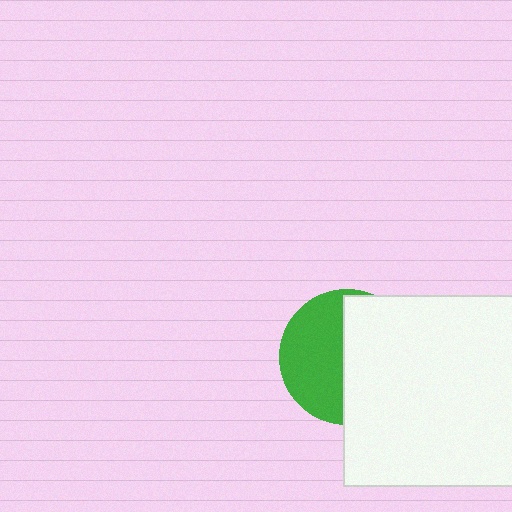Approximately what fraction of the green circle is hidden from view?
Roughly 52% of the green circle is hidden behind the white square.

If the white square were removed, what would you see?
You would see the complete green circle.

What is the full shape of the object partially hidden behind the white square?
The partially hidden object is a green circle.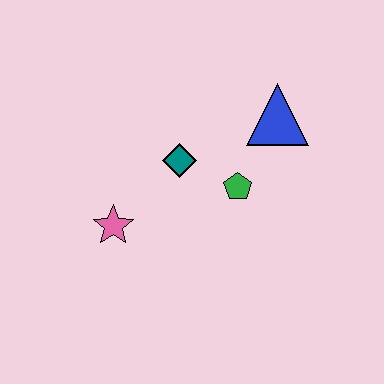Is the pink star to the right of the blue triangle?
No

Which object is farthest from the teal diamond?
The blue triangle is farthest from the teal diamond.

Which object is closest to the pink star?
The teal diamond is closest to the pink star.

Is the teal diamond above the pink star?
Yes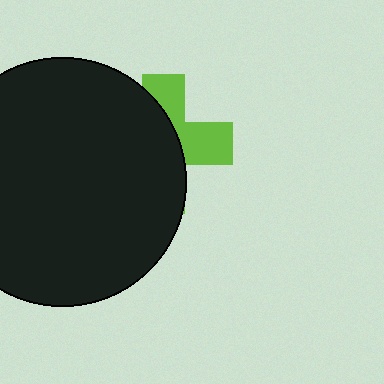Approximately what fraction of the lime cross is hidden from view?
Roughly 63% of the lime cross is hidden behind the black circle.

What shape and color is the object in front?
The object in front is a black circle.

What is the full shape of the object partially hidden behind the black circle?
The partially hidden object is a lime cross.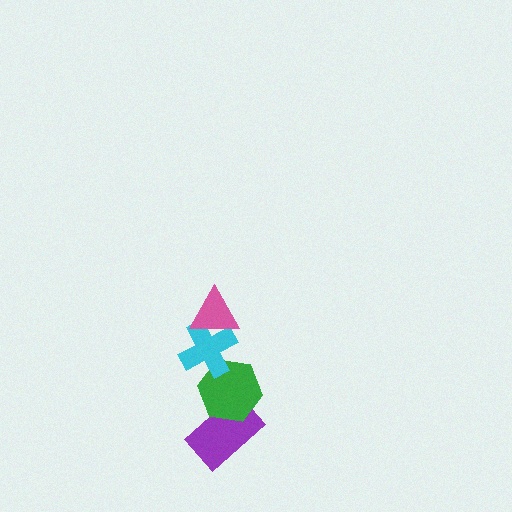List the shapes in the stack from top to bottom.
From top to bottom: the pink triangle, the cyan cross, the green hexagon, the purple rectangle.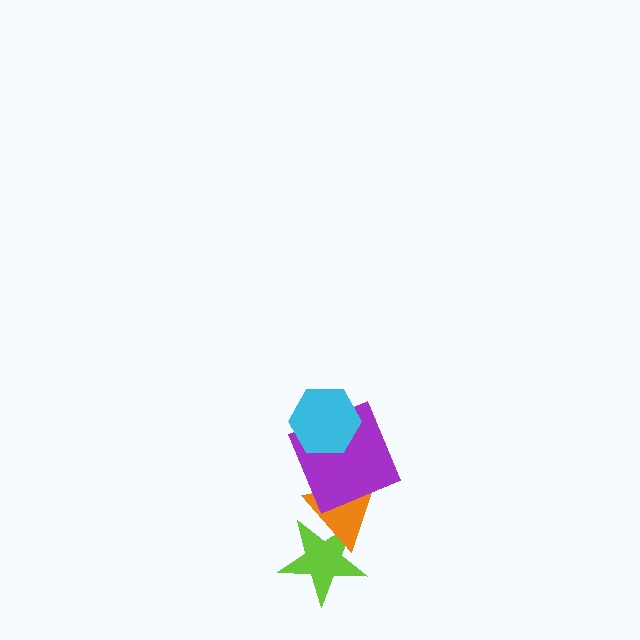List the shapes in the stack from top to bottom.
From top to bottom: the cyan hexagon, the purple square, the orange triangle, the lime star.